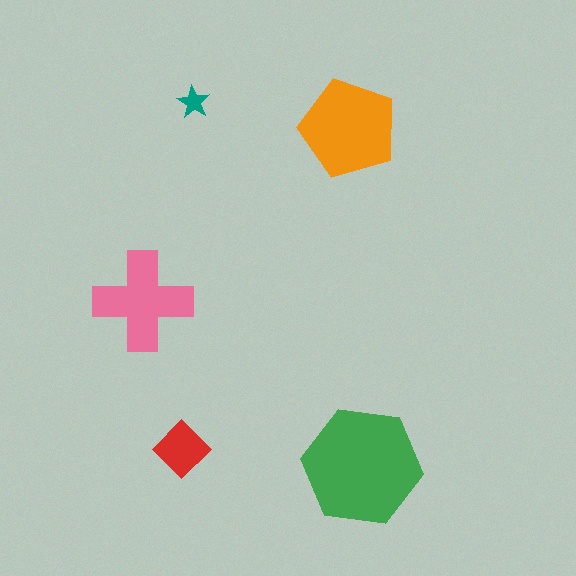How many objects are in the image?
There are 5 objects in the image.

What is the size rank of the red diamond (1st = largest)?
4th.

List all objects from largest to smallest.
The green hexagon, the orange pentagon, the pink cross, the red diamond, the teal star.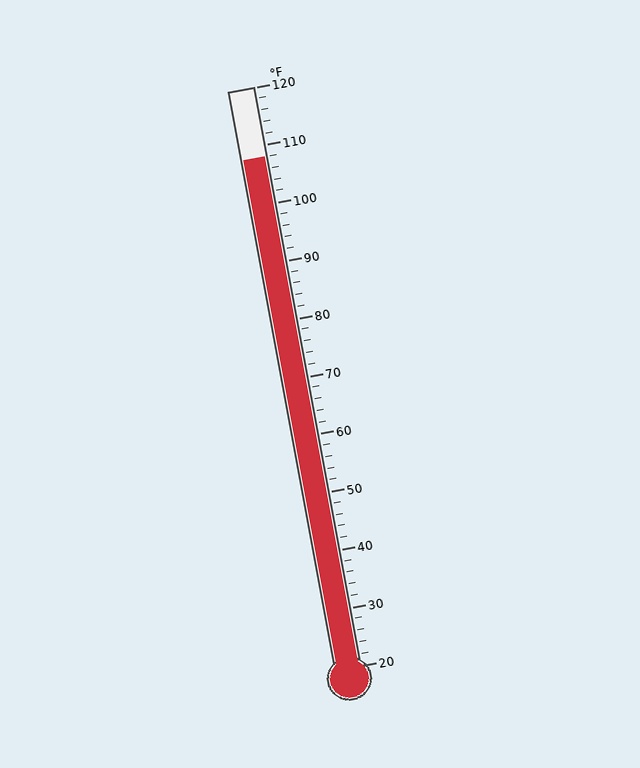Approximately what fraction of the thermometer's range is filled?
The thermometer is filled to approximately 90% of its range.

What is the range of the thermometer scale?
The thermometer scale ranges from 20°F to 120°F.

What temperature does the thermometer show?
The thermometer shows approximately 108°F.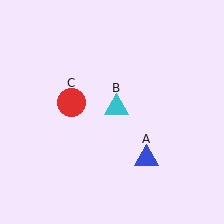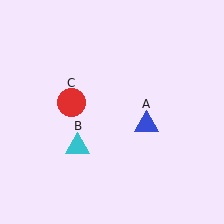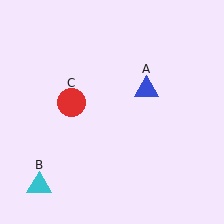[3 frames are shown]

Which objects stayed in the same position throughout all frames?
Red circle (object C) remained stationary.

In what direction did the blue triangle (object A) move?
The blue triangle (object A) moved up.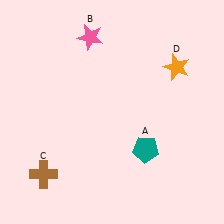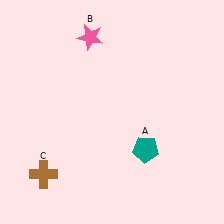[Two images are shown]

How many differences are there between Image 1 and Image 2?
There is 1 difference between the two images.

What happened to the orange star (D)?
The orange star (D) was removed in Image 2. It was in the top-right area of Image 1.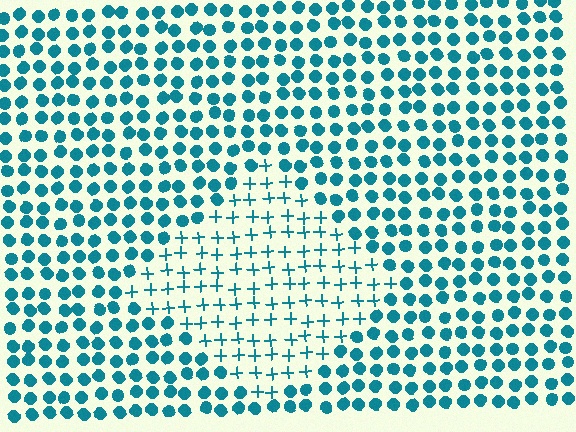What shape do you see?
I see a diamond.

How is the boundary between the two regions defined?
The boundary is defined by a change in element shape: plus signs inside vs. circles outside. All elements share the same color and spacing.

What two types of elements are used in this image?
The image uses plus signs inside the diamond region and circles outside it.